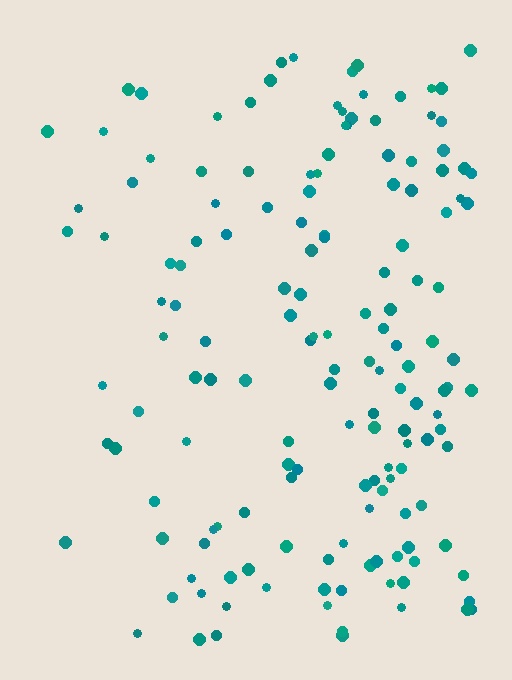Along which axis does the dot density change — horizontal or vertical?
Horizontal.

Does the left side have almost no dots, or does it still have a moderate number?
Still a moderate number, just noticeably fewer than the right.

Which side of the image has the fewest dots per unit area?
The left.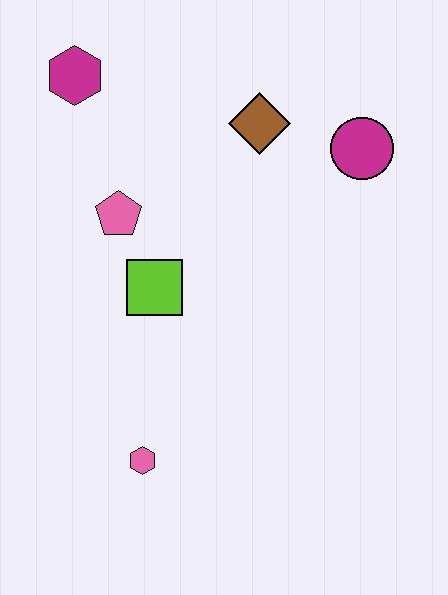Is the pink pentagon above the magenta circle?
No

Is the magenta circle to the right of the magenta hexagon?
Yes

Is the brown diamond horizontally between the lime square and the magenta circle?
Yes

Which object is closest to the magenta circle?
The brown diamond is closest to the magenta circle.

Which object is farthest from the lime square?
The magenta circle is farthest from the lime square.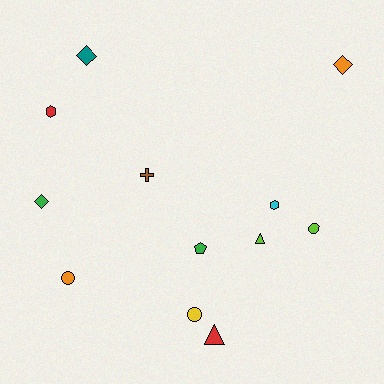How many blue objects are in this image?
There are no blue objects.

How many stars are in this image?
There are no stars.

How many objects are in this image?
There are 12 objects.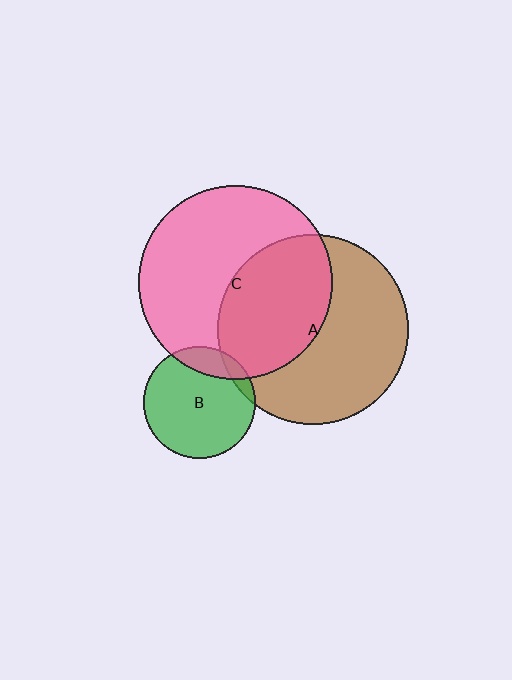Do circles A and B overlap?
Yes.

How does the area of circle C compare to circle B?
Approximately 3.0 times.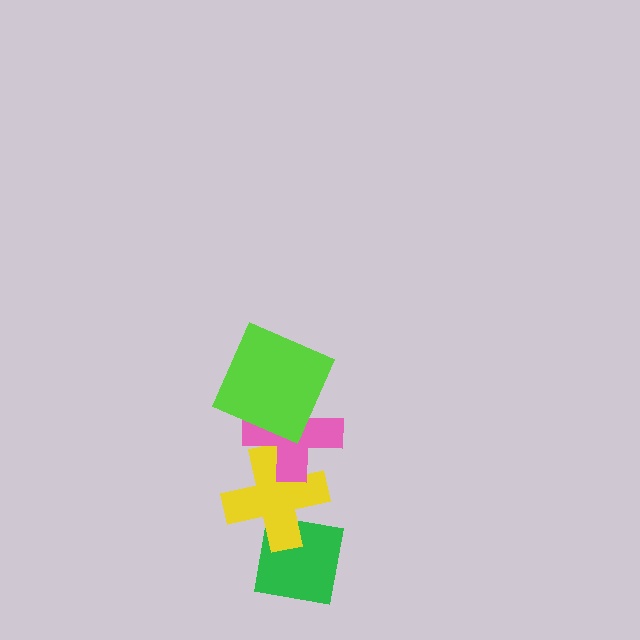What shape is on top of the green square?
The yellow cross is on top of the green square.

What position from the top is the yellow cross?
The yellow cross is 3rd from the top.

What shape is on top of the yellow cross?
The pink cross is on top of the yellow cross.